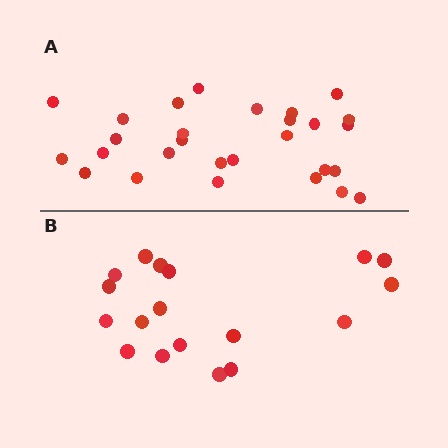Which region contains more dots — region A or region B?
Region A (the top region) has more dots.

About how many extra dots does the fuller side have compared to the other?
Region A has roughly 10 or so more dots than region B.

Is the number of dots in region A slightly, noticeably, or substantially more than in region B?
Region A has substantially more. The ratio is roughly 1.6 to 1.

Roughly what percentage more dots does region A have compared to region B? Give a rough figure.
About 55% more.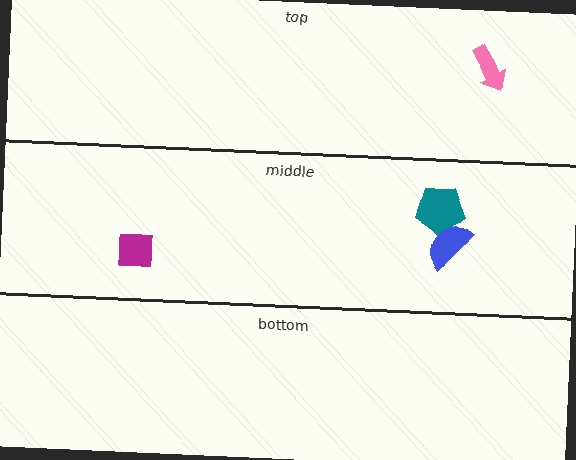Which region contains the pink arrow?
The top region.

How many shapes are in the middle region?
3.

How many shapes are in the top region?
1.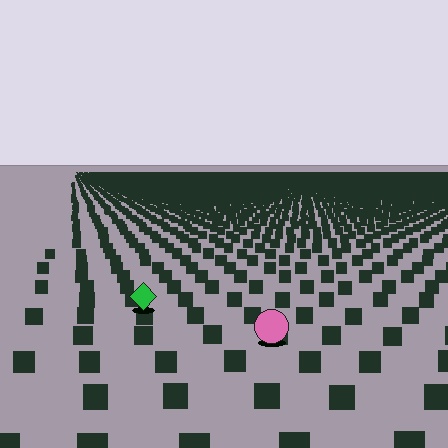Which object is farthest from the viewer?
The green diamond is farthest from the viewer. It appears smaller and the ground texture around it is denser.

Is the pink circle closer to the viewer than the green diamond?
Yes. The pink circle is closer — you can tell from the texture gradient: the ground texture is coarser near it.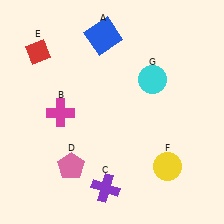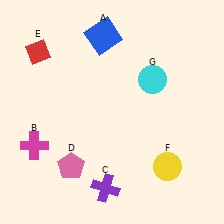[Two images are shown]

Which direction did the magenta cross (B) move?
The magenta cross (B) moved down.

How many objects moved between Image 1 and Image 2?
1 object moved between the two images.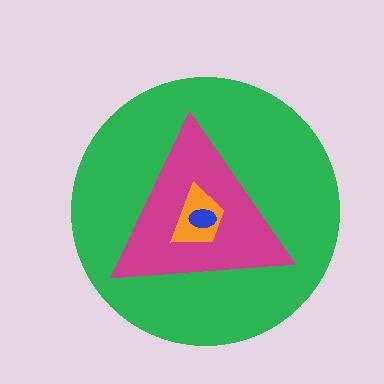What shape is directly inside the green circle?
The magenta triangle.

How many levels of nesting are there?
4.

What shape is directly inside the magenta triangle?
The orange trapezoid.